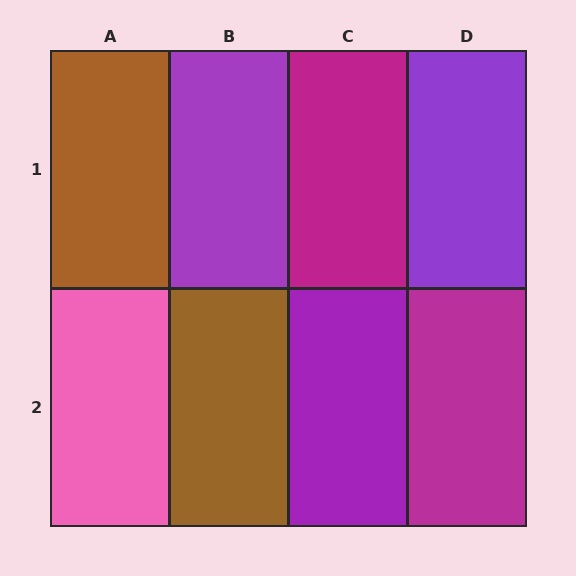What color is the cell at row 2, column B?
Brown.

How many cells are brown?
2 cells are brown.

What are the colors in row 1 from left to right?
Brown, purple, magenta, purple.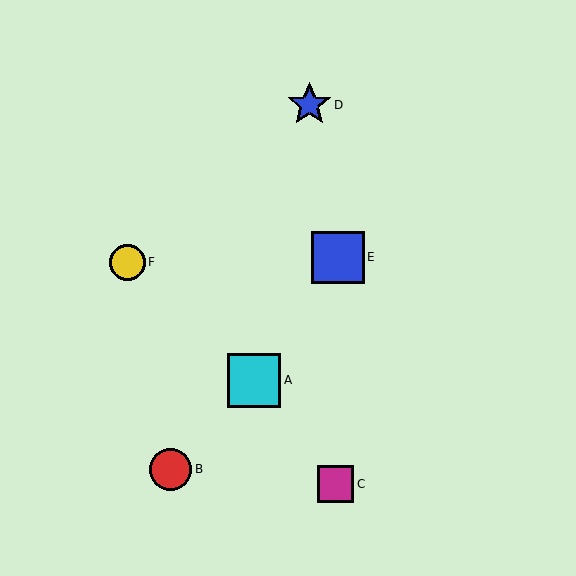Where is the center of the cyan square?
The center of the cyan square is at (254, 380).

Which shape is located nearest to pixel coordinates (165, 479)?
The red circle (labeled B) at (171, 469) is nearest to that location.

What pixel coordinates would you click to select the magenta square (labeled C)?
Click at (336, 484) to select the magenta square C.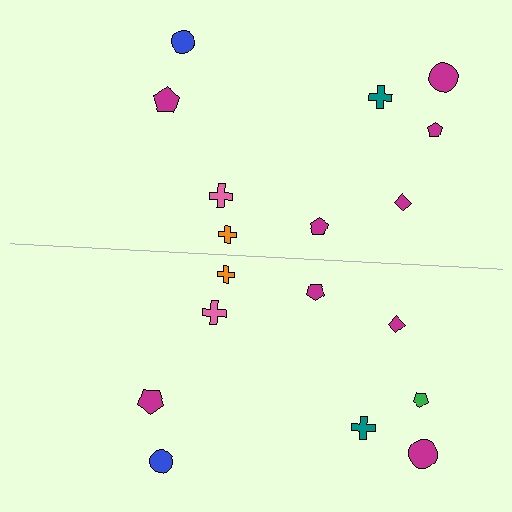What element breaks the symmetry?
The green pentagon on the bottom side breaks the symmetry — its mirror counterpart is magenta.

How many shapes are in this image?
There are 18 shapes in this image.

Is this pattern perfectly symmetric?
No, the pattern is not perfectly symmetric. The green pentagon on the bottom side breaks the symmetry — its mirror counterpart is magenta.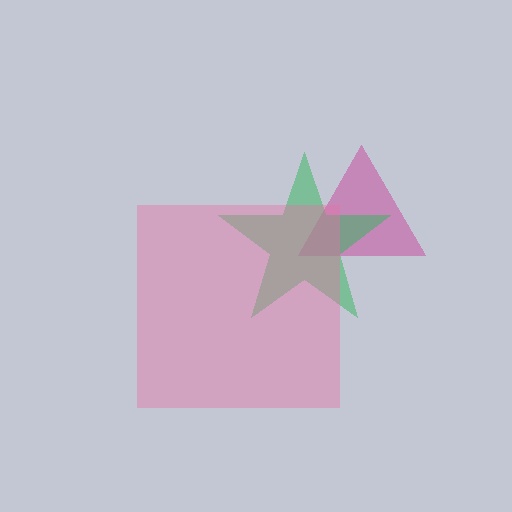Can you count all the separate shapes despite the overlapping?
Yes, there are 3 separate shapes.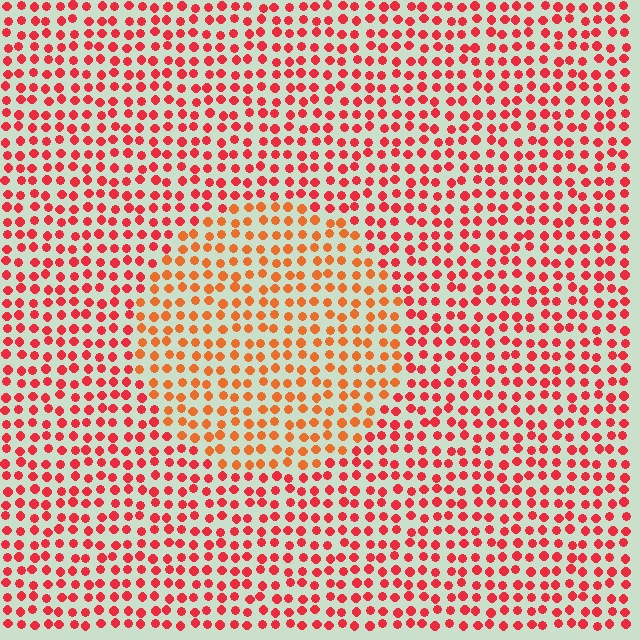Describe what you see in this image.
The image is filled with small red elements in a uniform arrangement. A circle-shaped region is visible where the elements are tinted to a slightly different hue, forming a subtle color boundary.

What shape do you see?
I see a circle.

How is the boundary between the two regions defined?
The boundary is defined purely by a slight shift in hue (about 27 degrees). Spacing, size, and orientation are identical on both sides.